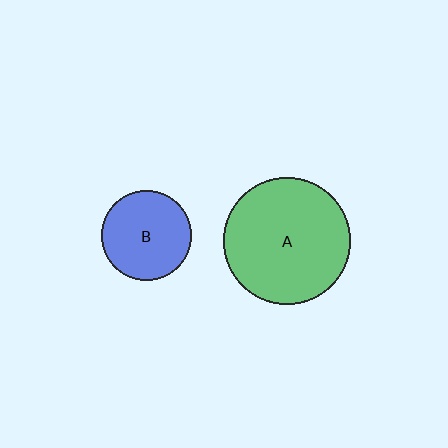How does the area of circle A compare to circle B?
Approximately 2.0 times.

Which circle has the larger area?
Circle A (green).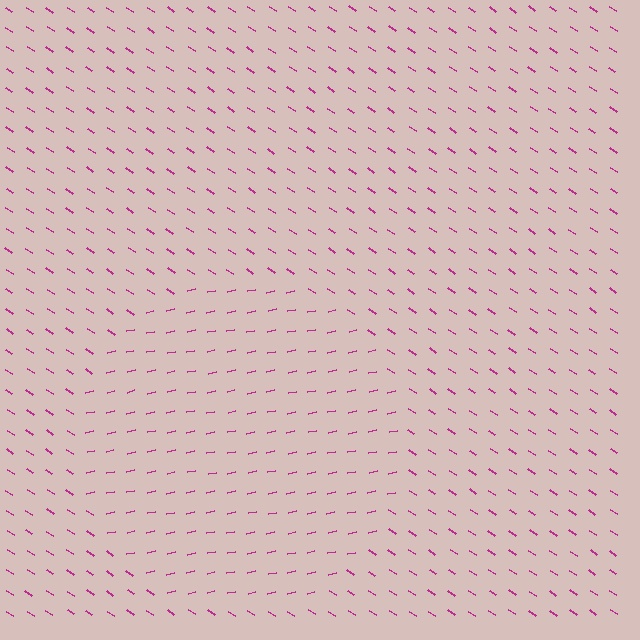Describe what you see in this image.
The image is filled with small magenta line segments. A circle region in the image has lines oriented differently from the surrounding lines, creating a visible texture boundary.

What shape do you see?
I see a circle.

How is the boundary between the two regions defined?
The boundary is defined purely by a change in line orientation (approximately 45 degrees difference). All lines are the same color and thickness.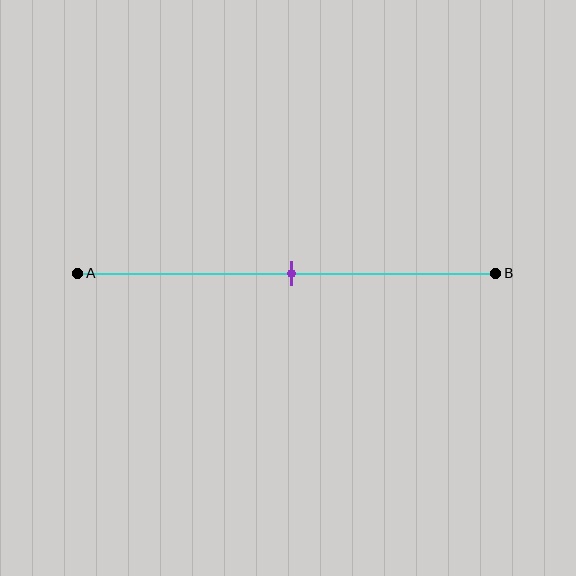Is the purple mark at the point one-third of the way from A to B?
No, the mark is at about 50% from A, not at the 33% one-third point.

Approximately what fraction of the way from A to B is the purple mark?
The purple mark is approximately 50% of the way from A to B.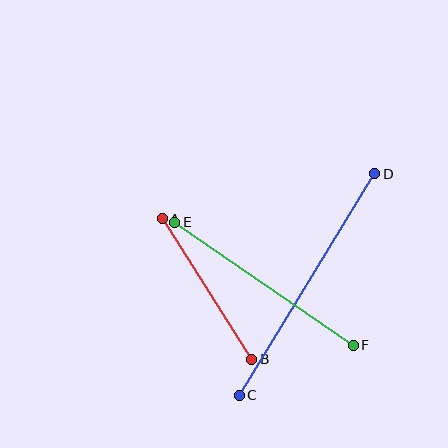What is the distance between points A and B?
The distance is approximately 166 pixels.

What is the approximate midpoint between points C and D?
The midpoint is at approximately (307, 285) pixels.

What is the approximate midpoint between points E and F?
The midpoint is at approximately (264, 284) pixels.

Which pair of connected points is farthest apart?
Points C and D are farthest apart.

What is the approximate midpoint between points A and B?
The midpoint is at approximately (207, 289) pixels.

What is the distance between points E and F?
The distance is approximately 217 pixels.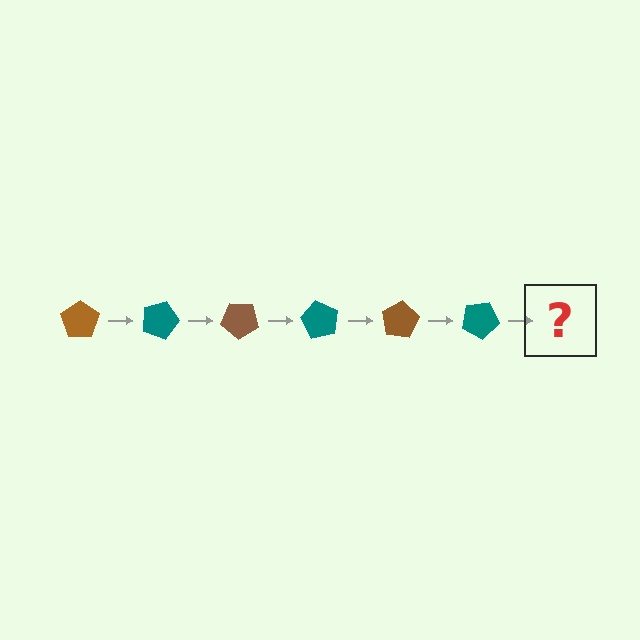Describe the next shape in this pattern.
It should be a brown pentagon, rotated 120 degrees from the start.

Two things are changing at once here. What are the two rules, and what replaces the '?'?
The two rules are that it rotates 20 degrees each step and the color cycles through brown and teal. The '?' should be a brown pentagon, rotated 120 degrees from the start.